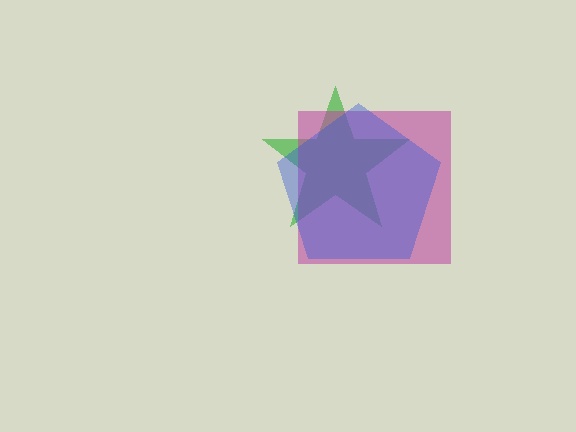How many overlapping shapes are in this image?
There are 3 overlapping shapes in the image.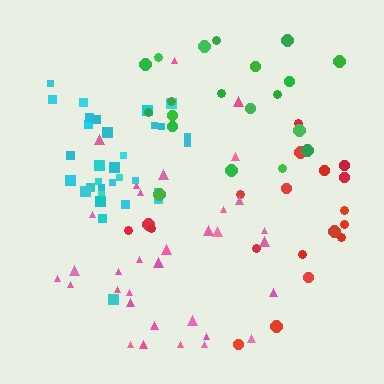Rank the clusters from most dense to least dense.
cyan, pink, green, red.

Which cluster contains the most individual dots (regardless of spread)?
Pink (33).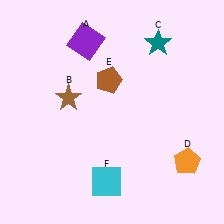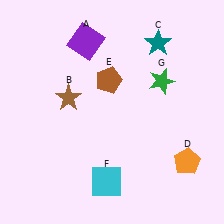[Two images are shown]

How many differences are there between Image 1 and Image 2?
There is 1 difference between the two images.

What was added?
A green star (G) was added in Image 2.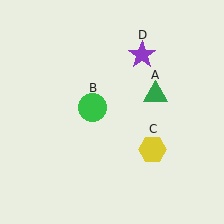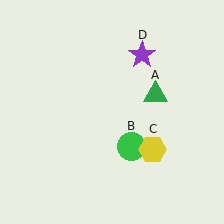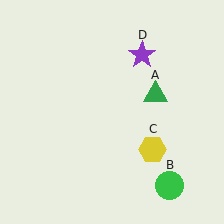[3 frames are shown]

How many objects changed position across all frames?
1 object changed position: green circle (object B).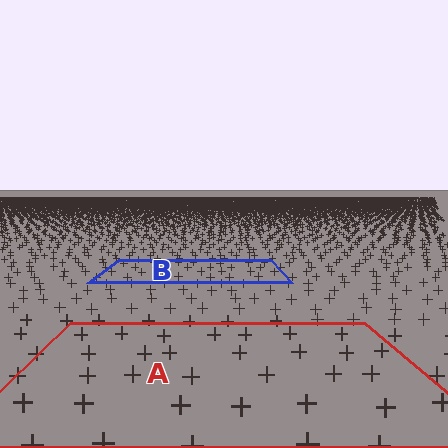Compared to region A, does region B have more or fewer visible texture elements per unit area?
Region B has more texture elements per unit area — they are packed more densely because it is farther away.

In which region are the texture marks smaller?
The texture marks are smaller in region B, because it is farther away.